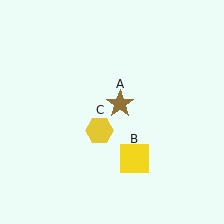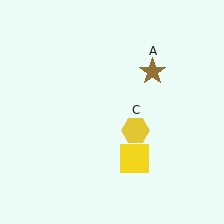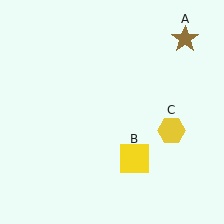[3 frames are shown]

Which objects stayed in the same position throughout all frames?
Yellow square (object B) remained stationary.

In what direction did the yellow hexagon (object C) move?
The yellow hexagon (object C) moved right.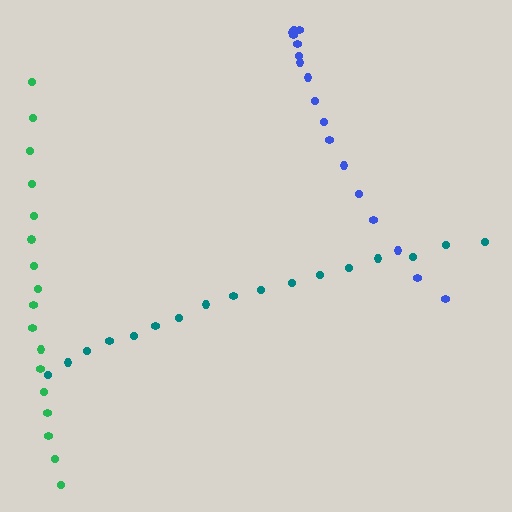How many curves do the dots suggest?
There are 3 distinct paths.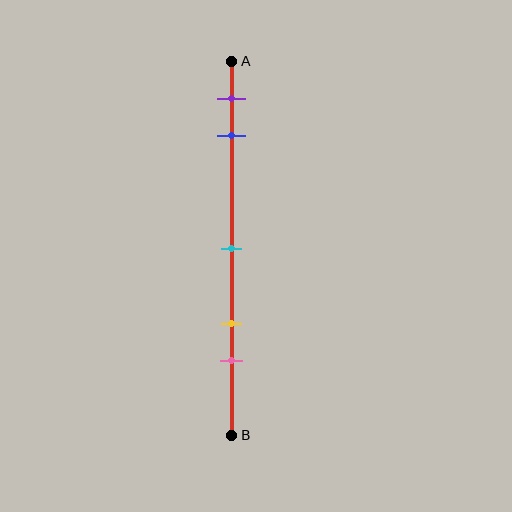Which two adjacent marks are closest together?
The purple and blue marks are the closest adjacent pair.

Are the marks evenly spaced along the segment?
No, the marks are not evenly spaced.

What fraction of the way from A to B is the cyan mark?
The cyan mark is approximately 50% (0.5) of the way from A to B.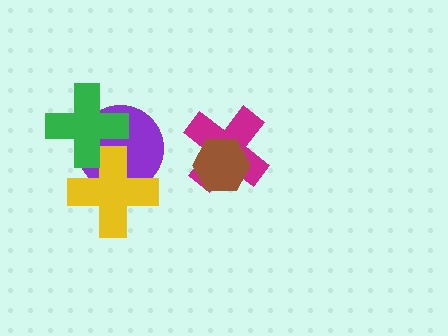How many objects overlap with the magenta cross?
1 object overlaps with the magenta cross.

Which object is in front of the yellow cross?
The green cross is in front of the yellow cross.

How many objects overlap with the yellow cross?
2 objects overlap with the yellow cross.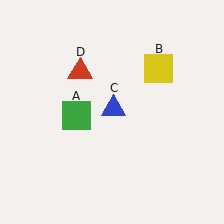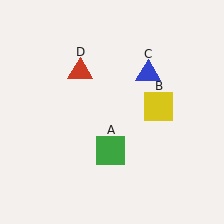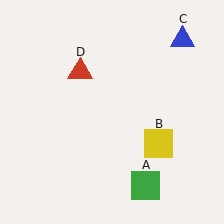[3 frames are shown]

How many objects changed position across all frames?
3 objects changed position: green square (object A), yellow square (object B), blue triangle (object C).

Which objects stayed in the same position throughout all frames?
Red triangle (object D) remained stationary.